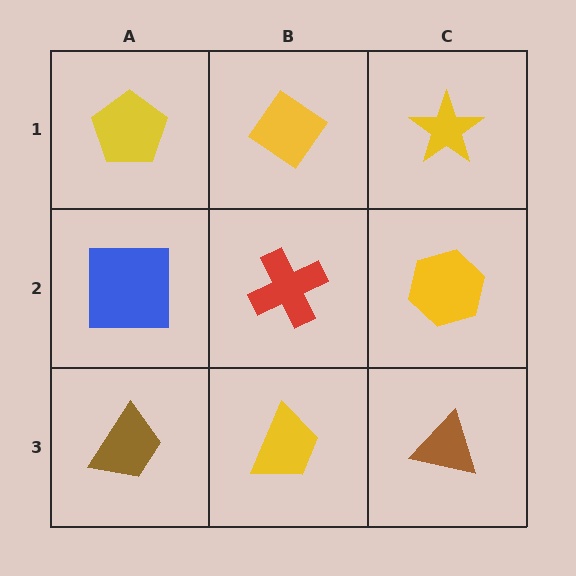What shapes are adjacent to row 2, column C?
A yellow star (row 1, column C), a brown triangle (row 3, column C), a red cross (row 2, column B).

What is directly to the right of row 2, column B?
A yellow hexagon.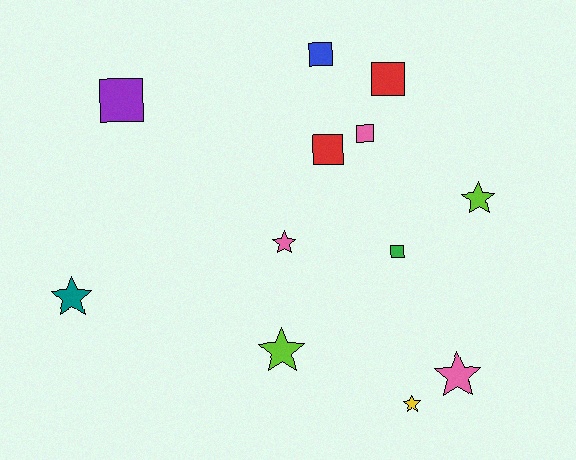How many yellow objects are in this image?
There is 1 yellow object.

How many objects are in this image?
There are 12 objects.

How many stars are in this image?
There are 6 stars.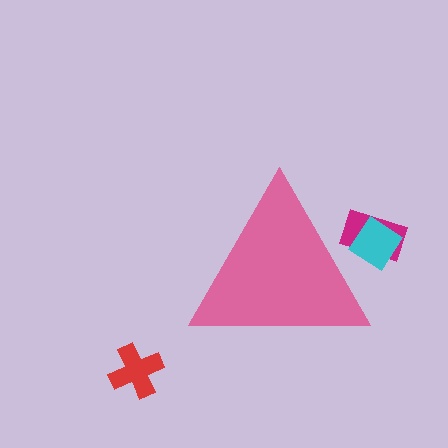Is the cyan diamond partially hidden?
Yes, the cyan diamond is partially hidden behind the pink triangle.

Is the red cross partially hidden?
No, the red cross is fully visible.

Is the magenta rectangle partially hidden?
Yes, the magenta rectangle is partially hidden behind the pink triangle.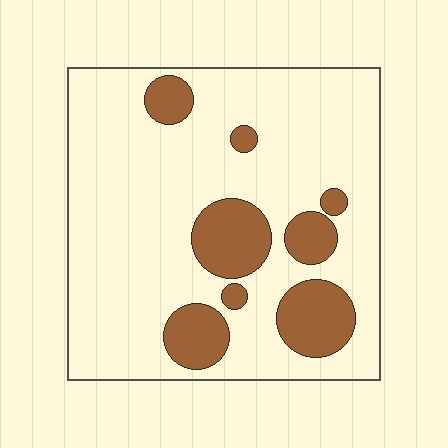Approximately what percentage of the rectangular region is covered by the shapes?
Approximately 20%.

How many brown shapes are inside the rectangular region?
8.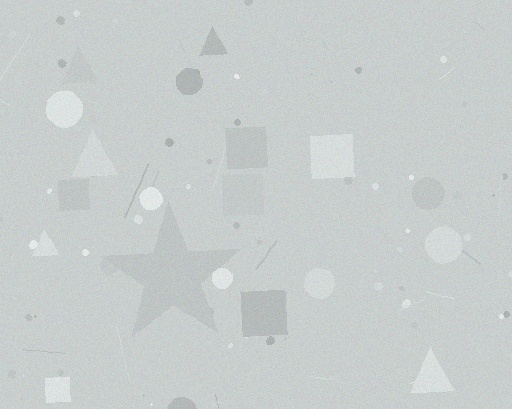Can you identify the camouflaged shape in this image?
The camouflaged shape is a star.